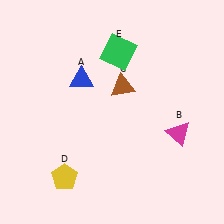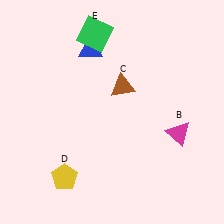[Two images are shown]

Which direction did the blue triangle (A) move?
The blue triangle (A) moved up.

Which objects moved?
The objects that moved are: the blue triangle (A), the green square (E).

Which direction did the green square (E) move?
The green square (E) moved left.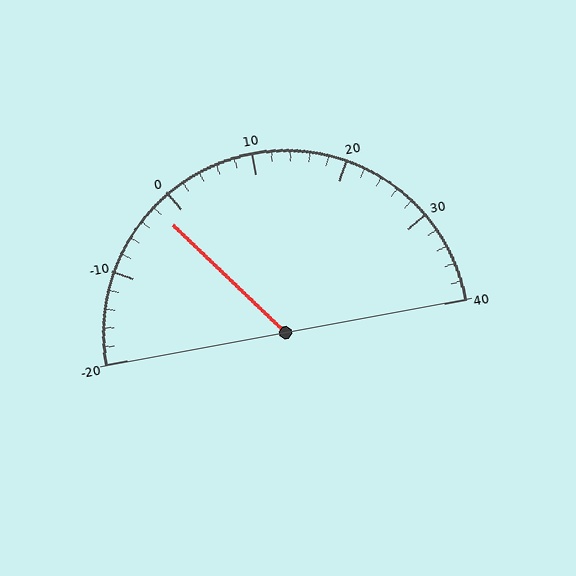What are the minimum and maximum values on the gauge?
The gauge ranges from -20 to 40.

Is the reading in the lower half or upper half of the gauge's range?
The reading is in the lower half of the range (-20 to 40).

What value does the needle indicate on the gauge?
The needle indicates approximately -2.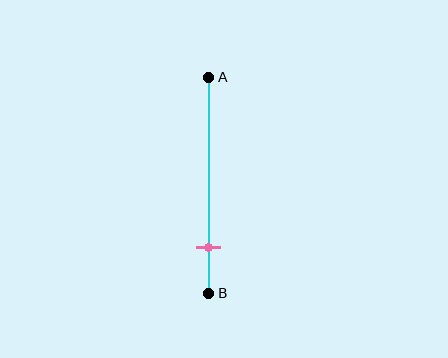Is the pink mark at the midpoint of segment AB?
No, the mark is at about 80% from A, not at the 50% midpoint.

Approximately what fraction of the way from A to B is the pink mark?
The pink mark is approximately 80% of the way from A to B.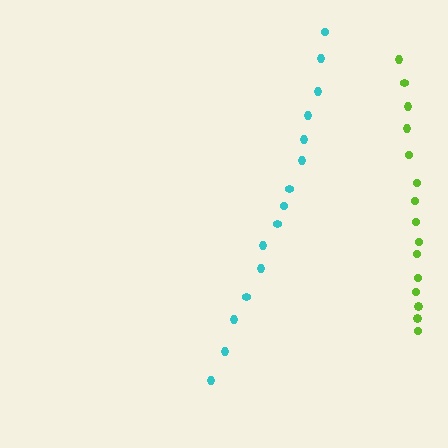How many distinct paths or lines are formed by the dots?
There are 2 distinct paths.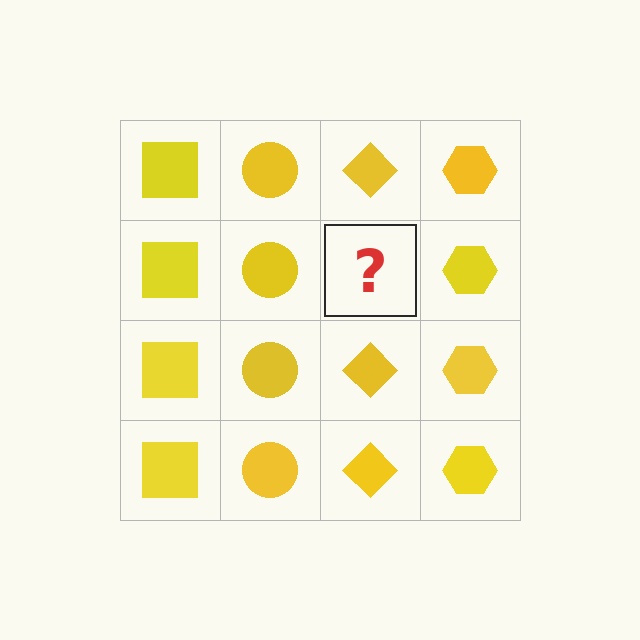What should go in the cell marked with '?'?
The missing cell should contain a yellow diamond.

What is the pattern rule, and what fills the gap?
The rule is that each column has a consistent shape. The gap should be filled with a yellow diamond.